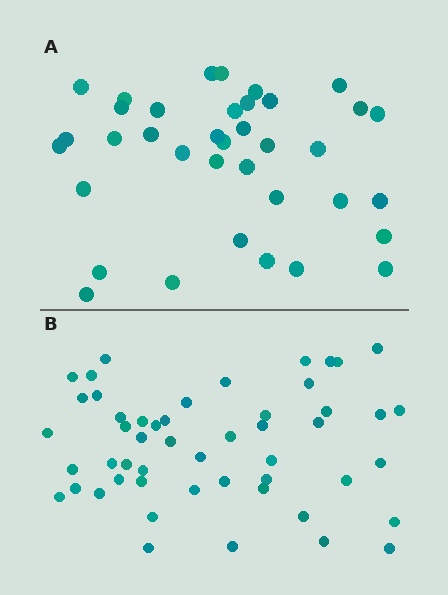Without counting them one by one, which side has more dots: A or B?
Region B (the bottom region) has more dots.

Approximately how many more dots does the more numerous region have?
Region B has approximately 15 more dots than region A.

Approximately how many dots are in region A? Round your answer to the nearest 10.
About 40 dots. (The exact count is 37, which rounds to 40.)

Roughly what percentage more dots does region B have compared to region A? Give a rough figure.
About 40% more.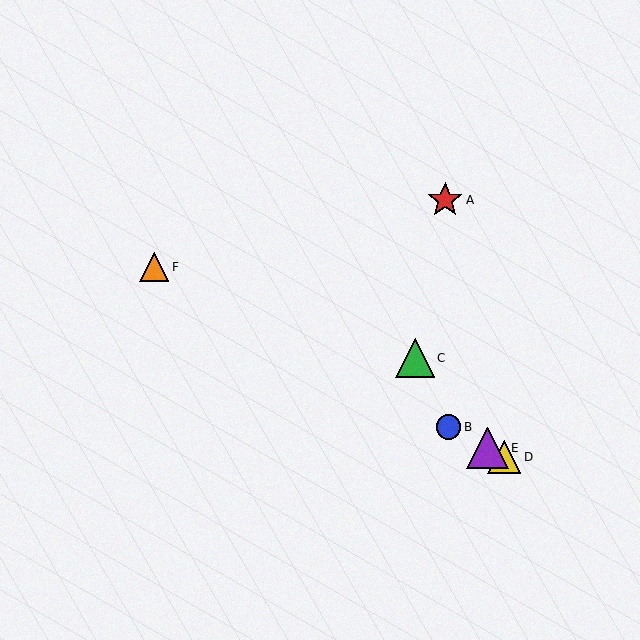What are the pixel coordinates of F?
Object F is at (154, 267).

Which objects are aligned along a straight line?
Objects B, D, E, F are aligned along a straight line.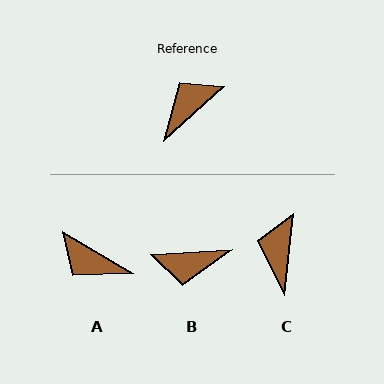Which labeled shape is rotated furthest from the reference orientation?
B, about 142 degrees away.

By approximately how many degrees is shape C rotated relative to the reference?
Approximately 42 degrees counter-clockwise.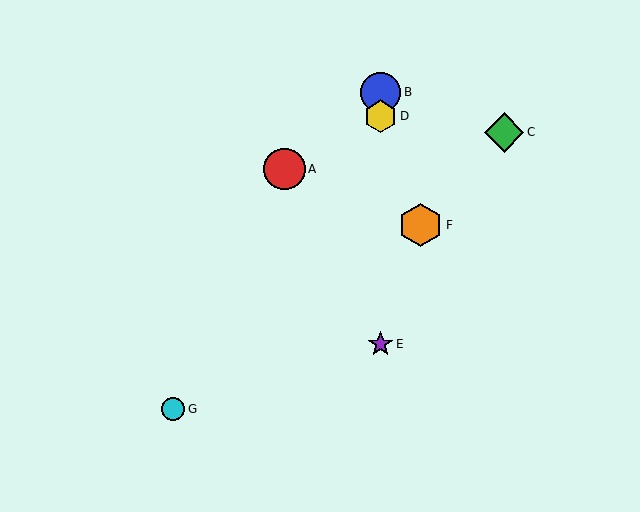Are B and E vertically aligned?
Yes, both are at x≈381.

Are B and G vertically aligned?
No, B is at x≈381 and G is at x≈173.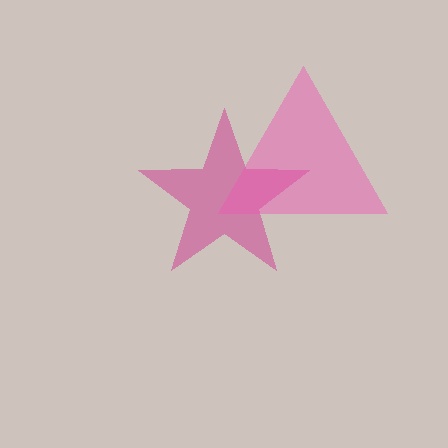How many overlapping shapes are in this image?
There are 2 overlapping shapes in the image.